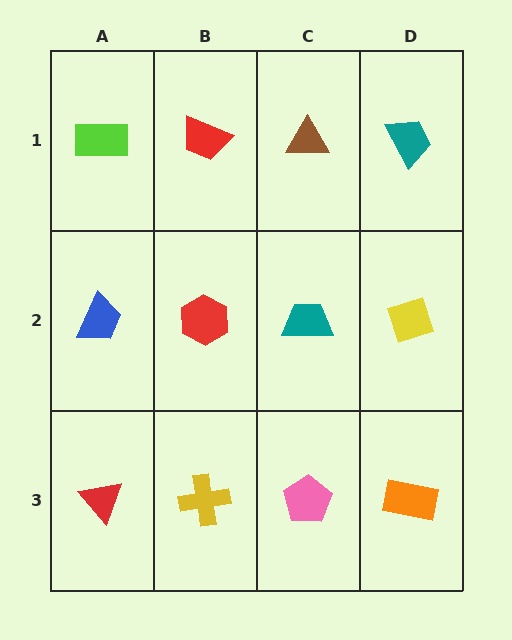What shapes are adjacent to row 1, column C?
A teal trapezoid (row 2, column C), a red trapezoid (row 1, column B), a teal trapezoid (row 1, column D).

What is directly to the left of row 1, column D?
A brown triangle.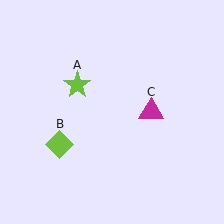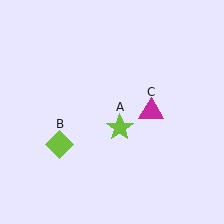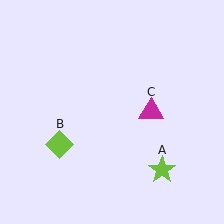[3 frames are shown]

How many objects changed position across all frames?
1 object changed position: lime star (object A).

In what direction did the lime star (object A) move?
The lime star (object A) moved down and to the right.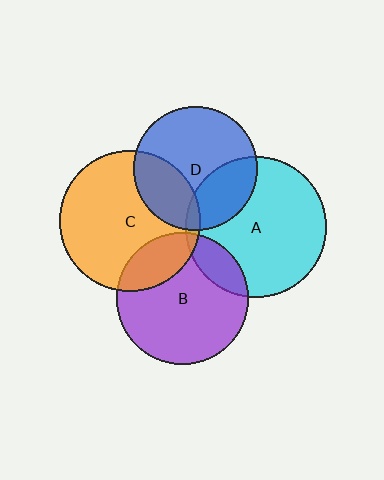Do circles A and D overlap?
Yes.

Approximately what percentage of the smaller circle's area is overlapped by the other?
Approximately 30%.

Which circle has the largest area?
Circle C (orange).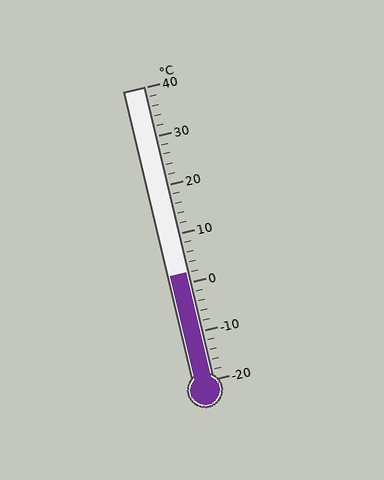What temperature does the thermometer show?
The thermometer shows approximately 2°C.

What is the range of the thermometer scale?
The thermometer scale ranges from -20°C to 40°C.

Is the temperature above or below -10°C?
The temperature is above -10°C.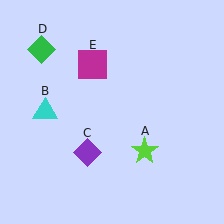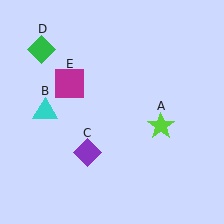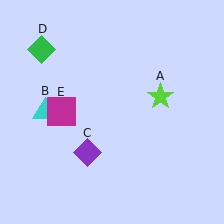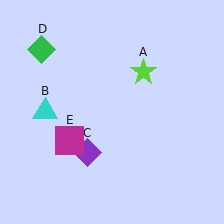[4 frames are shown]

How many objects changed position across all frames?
2 objects changed position: lime star (object A), magenta square (object E).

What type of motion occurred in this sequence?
The lime star (object A), magenta square (object E) rotated counterclockwise around the center of the scene.